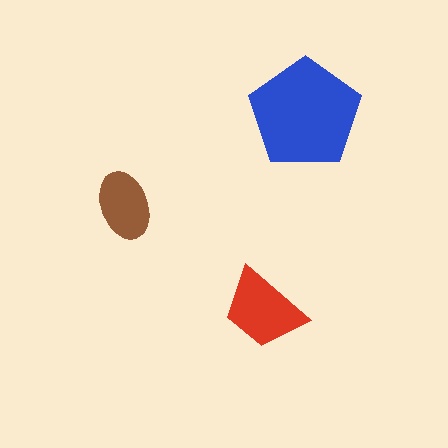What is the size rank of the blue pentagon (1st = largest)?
1st.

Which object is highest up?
The blue pentagon is topmost.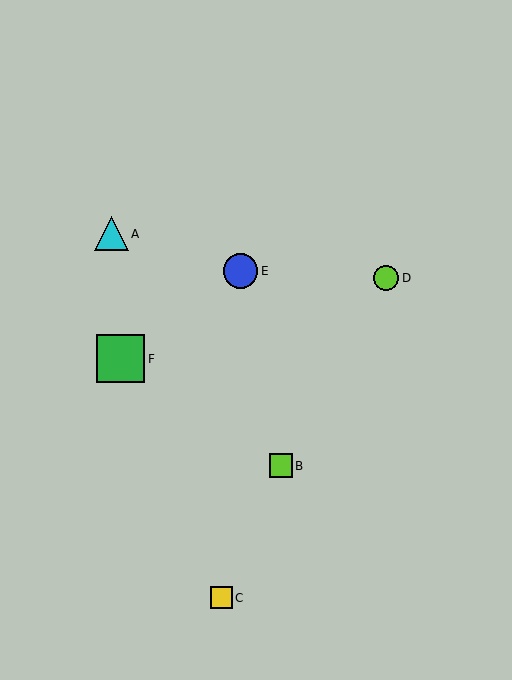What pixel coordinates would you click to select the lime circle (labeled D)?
Click at (386, 278) to select the lime circle D.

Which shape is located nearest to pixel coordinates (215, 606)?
The yellow square (labeled C) at (221, 598) is nearest to that location.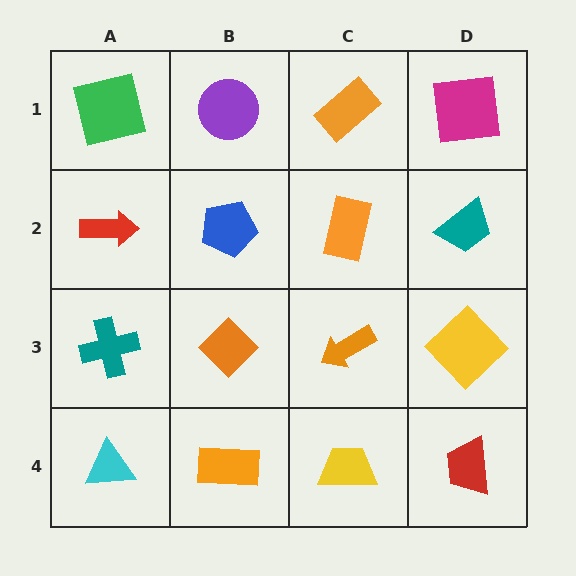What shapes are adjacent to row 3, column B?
A blue pentagon (row 2, column B), an orange rectangle (row 4, column B), a teal cross (row 3, column A), an orange arrow (row 3, column C).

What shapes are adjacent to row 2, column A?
A green square (row 1, column A), a teal cross (row 3, column A), a blue pentagon (row 2, column B).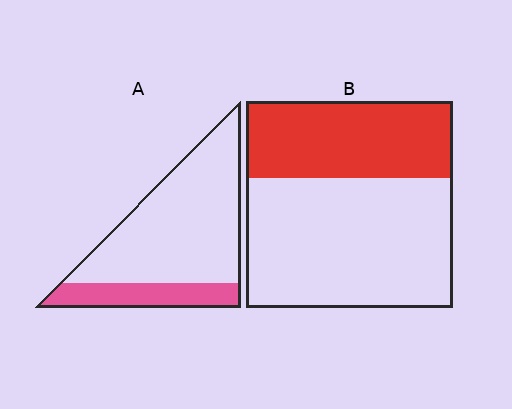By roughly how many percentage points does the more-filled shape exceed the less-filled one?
By roughly 15 percentage points (B over A).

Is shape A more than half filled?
No.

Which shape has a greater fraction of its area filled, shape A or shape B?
Shape B.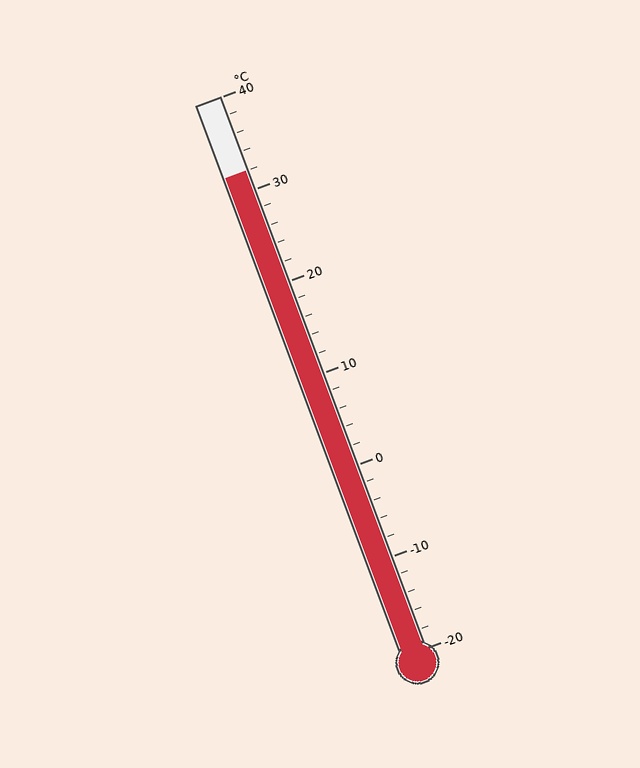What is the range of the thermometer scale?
The thermometer scale ranges from -20°C to 40°C.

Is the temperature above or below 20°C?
The temperature is above 20°C.